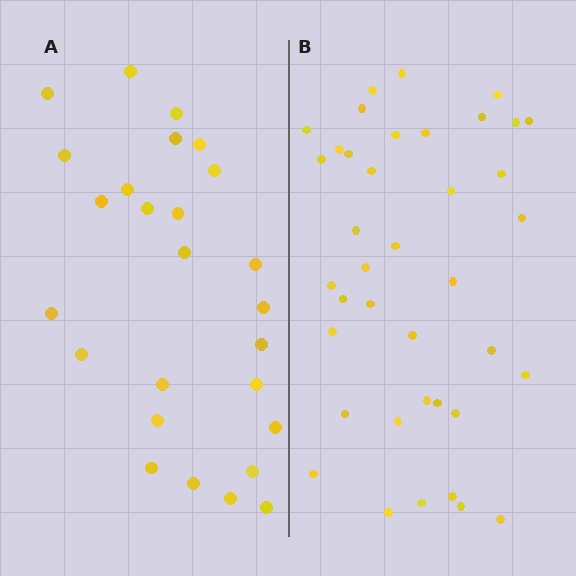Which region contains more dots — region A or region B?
Region B (the right region) has more dots.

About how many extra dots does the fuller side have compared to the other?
Region B has approximately 15 more dots than region A.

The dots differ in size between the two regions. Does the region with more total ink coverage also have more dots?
No. Region A has more total ink coverage because its dots are larger, but region B actually contains more individual dots. Total area can be misleading — the number of items is what matters here.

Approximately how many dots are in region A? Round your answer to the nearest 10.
About 30 dots. (The exact count is 26, which rounds to 30.)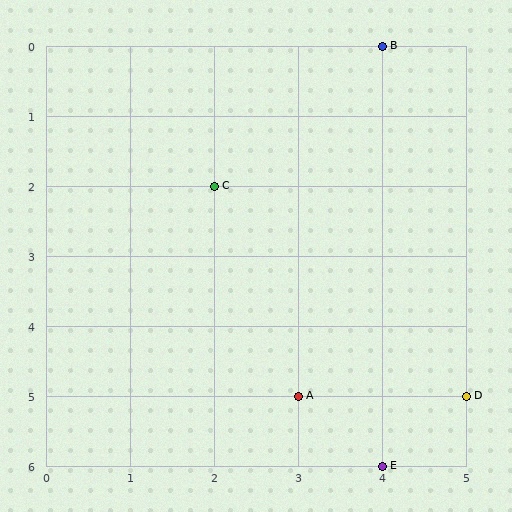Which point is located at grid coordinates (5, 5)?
Point D is at (5, 5).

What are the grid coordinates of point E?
Point E is at grid coordinates (4, 6).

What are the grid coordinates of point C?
Point C is at grid coordinates (2, 2).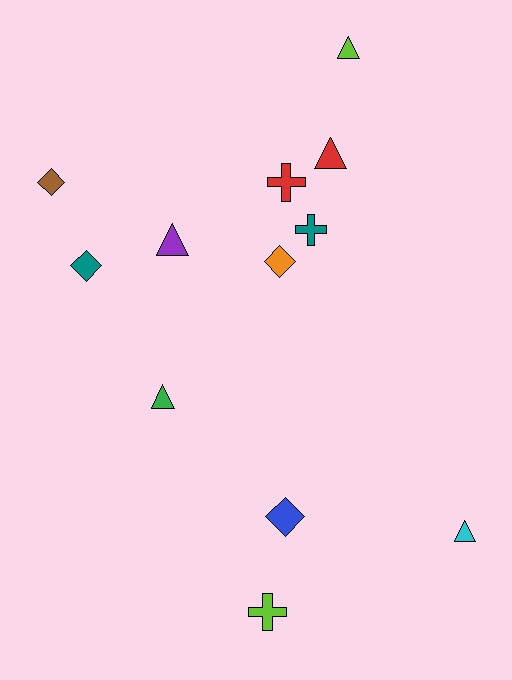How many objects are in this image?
There are 12 objects.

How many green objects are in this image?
There is 1 green object.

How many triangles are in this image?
There are 5 triangles.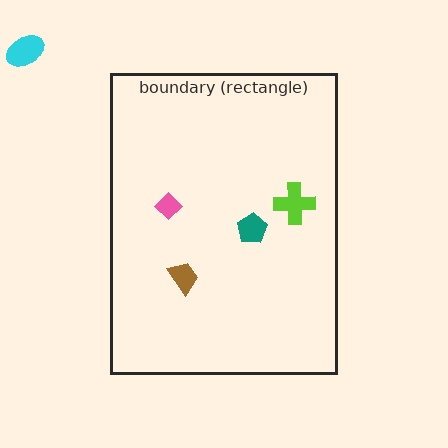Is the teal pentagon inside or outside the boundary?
Inside.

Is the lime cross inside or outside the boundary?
Inside.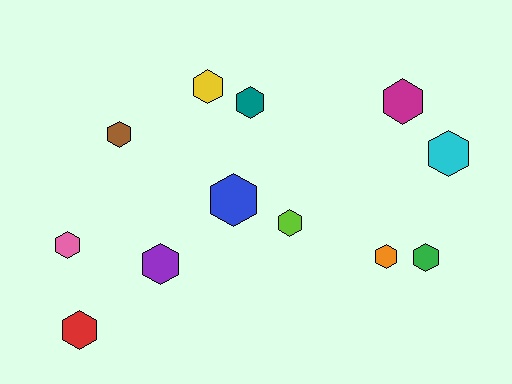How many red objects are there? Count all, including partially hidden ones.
There is 1 red object.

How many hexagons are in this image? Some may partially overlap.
There are 12 hexagons.